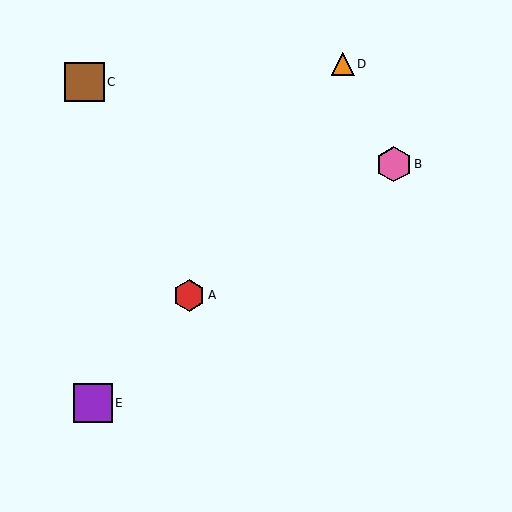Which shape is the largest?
The brown square (labeled C) is the largest.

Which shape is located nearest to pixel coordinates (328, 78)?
The orange triangle (labeled D) at (343, 64) is nearest to that location.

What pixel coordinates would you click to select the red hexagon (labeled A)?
Click at (189, 295) to select the red hexagon A.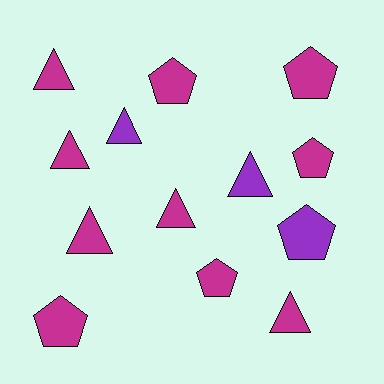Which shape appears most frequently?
Triangle, with 7 objects.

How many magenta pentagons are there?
There are 5 magenta pentagons.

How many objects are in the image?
There are 13 objects.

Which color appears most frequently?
Magenta, with 10 objects.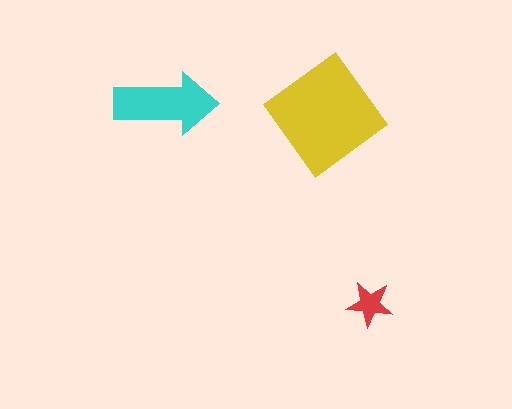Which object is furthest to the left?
The cyan arrow is leftmost.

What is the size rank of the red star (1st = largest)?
3rd.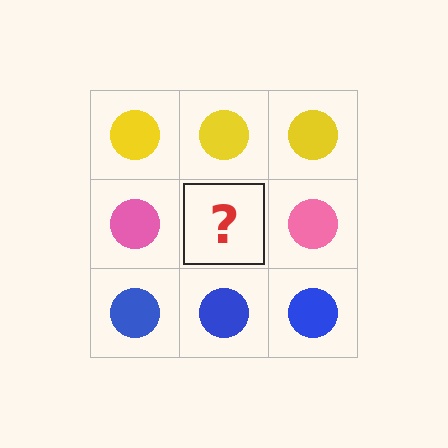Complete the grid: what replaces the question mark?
The question mark should be replaced with a pink circle.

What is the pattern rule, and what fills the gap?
The rule is that each row has a consistent color. The gap should be filled with a pink circle.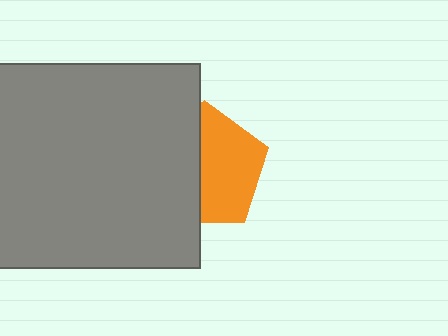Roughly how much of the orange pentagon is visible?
About half of it is visible (roughly 53%).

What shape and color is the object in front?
The object in front is a gray square.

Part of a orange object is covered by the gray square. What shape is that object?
It is a pentagon.